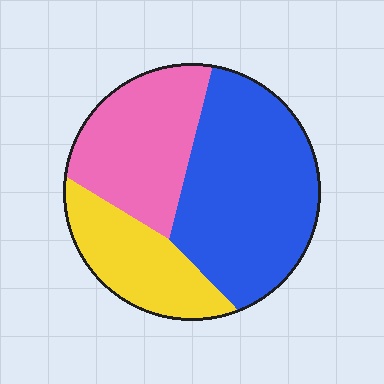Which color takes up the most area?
Blue, at roughly 50%.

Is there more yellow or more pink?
Pink.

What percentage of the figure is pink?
Pink covers 30% of the figure.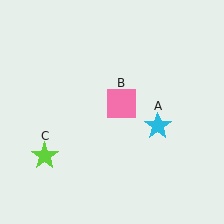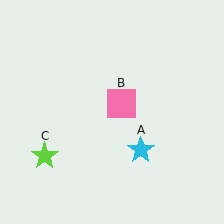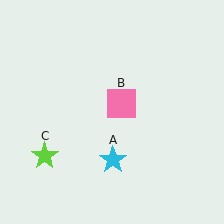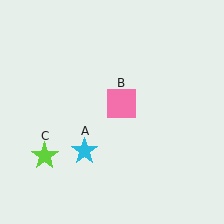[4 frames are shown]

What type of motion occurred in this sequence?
The cyan star (object A) rotated clockwise around the center of the scene.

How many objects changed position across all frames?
1 object changed position: cyan star (object A).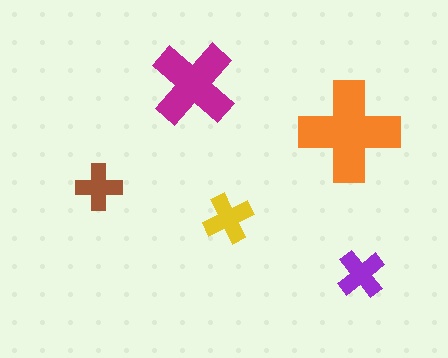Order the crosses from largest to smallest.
the orange one, the magenta one, the yellow one, the purple one, the brown one.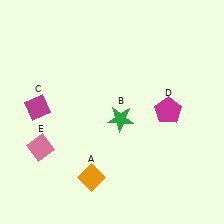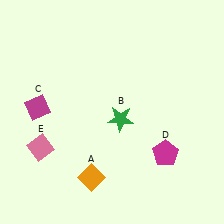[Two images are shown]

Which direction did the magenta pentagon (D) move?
The magenta pentagon (D) moved down.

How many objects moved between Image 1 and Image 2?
1 object moved between the two images.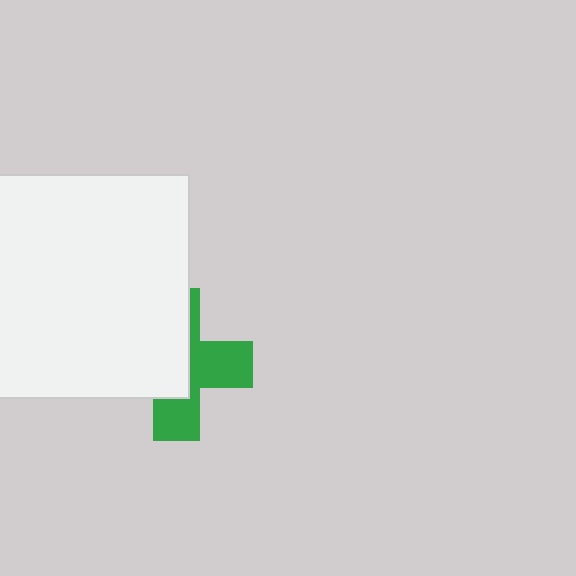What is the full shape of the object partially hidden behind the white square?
The partially hidden object is a green cross.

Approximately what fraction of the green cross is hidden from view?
Roughly 54% of the green cross is hidden behind the white square.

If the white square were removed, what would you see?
You would see the complete green cross.